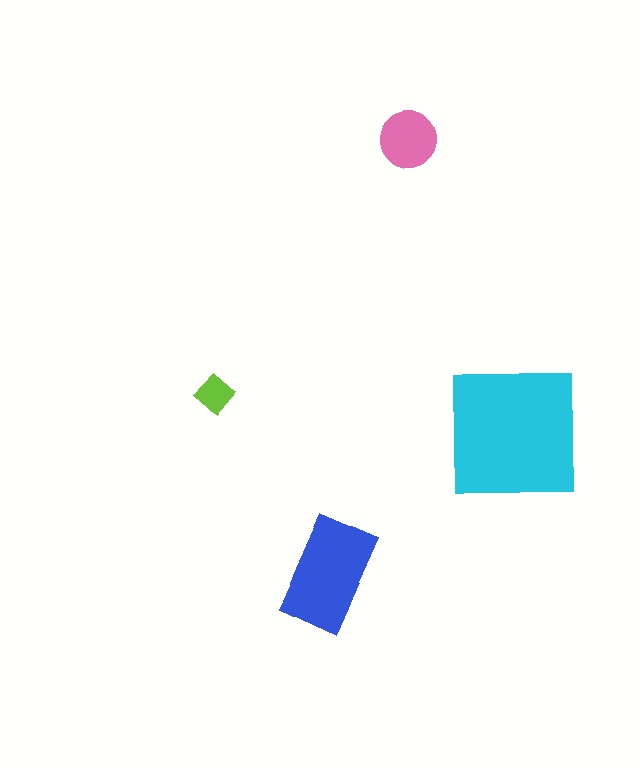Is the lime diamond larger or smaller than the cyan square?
Smaller.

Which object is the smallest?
The lime diamond.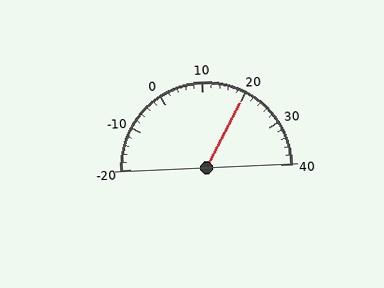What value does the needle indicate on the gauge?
The needle indicates approximately 20.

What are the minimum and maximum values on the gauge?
The gauge ranges from -20 to 40.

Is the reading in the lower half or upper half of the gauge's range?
The reading is in the upper half of the range (-20 to 40).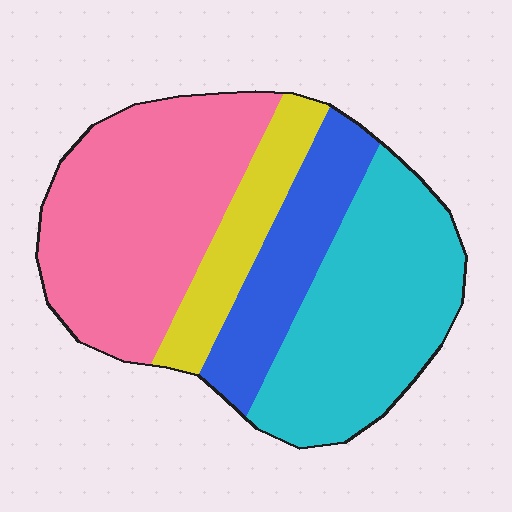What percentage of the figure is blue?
Blue takes up less than a quarter of the figure.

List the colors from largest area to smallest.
From largest to smallest: pink, cyan, blue, yellow.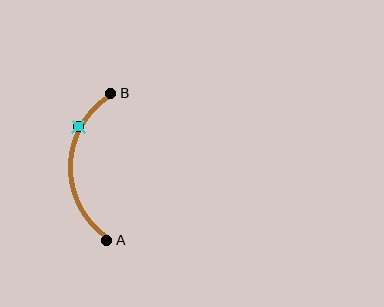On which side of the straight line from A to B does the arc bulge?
The arc bulges to the left of the straight line connecting A and B.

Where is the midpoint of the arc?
The arc midpoint is the point on the curve farthest from the straight line joining A and B. It sits to the left of that line.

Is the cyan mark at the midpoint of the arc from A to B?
No. The cyan mark lies on the arc but is closer to endpoint B. The arc midpoint would be at the point on the curve equidistant along the arc from both A and B.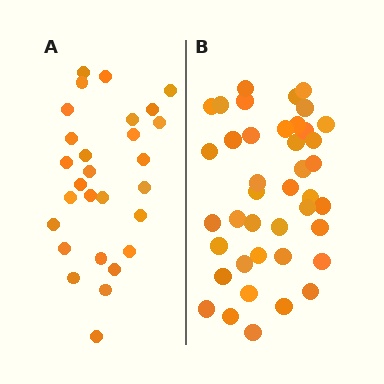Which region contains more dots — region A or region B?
Region B (the right region) has more dots.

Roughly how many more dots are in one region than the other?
Region B has approximately 15 more dots than region A.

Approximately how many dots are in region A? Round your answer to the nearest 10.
About 30 dots. (The exact count is 28, which rounds to 30.)